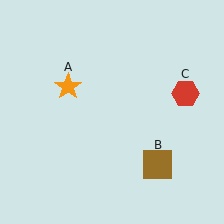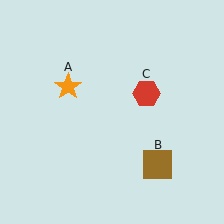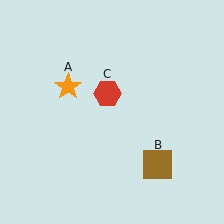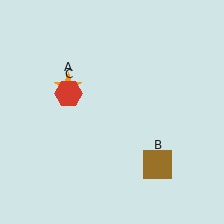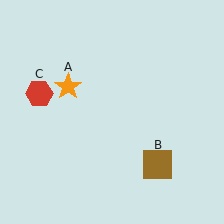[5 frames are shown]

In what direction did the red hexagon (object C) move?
The red hexagon (object C) moved left.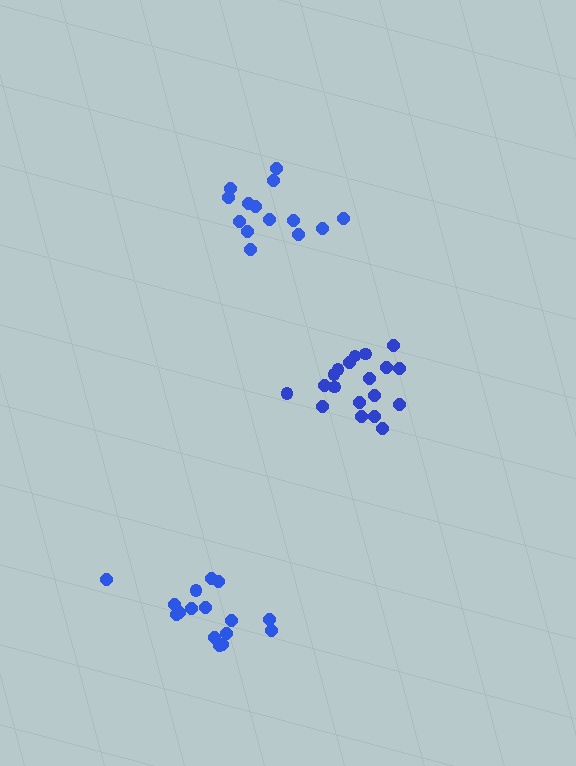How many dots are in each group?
Group 1: 19 dots, Group 2: 16 dots, Group 3: 14 dots (49 total).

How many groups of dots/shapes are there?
There are 3 groups.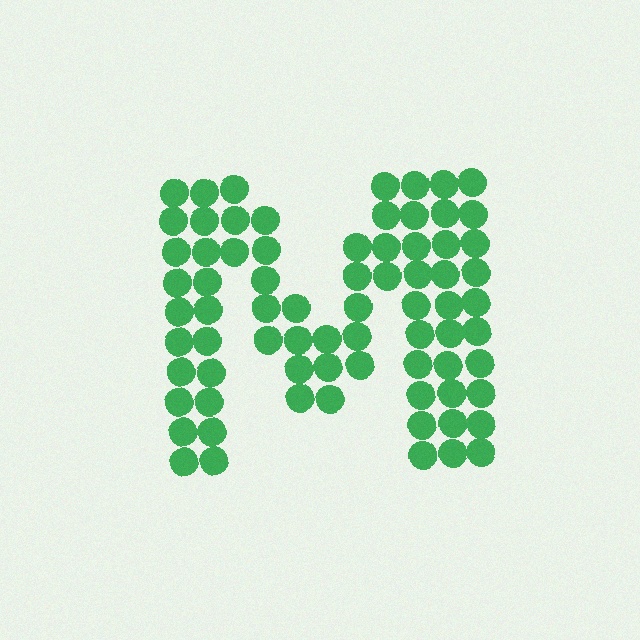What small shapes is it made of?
It is made of small circles.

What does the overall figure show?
The overall figure shows the letter M.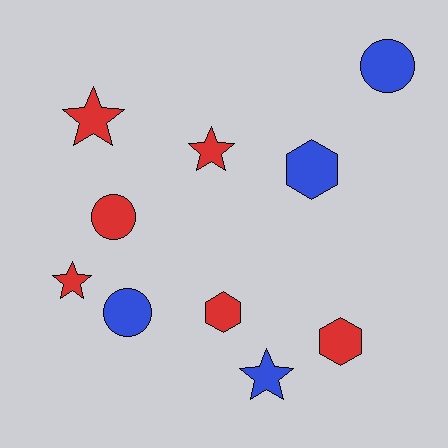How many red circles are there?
There is 1 red circle.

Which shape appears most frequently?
Star, with 4 objects.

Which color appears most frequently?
Red, with 6 objects.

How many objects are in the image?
There are 10 objects.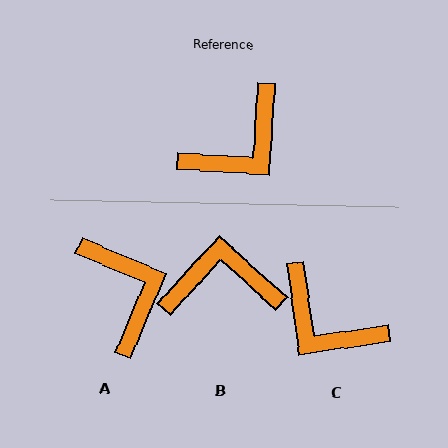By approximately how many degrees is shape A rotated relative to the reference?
Approximately 71 degrees counter-clockwise.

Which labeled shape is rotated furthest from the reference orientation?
B, about 141 degrees away.